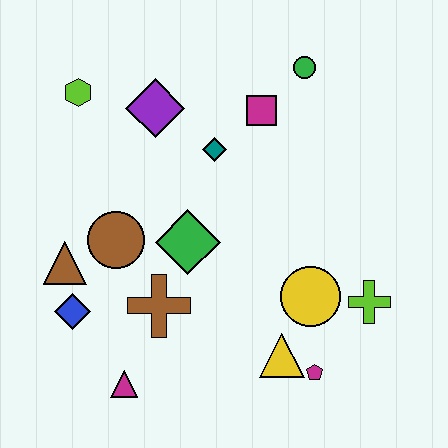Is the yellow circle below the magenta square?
Yes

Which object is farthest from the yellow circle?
The lime hexagon is farthest from the yellow circle.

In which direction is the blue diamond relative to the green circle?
The blue diamond is below the green circle.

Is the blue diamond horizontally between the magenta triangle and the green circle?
No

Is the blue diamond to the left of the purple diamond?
Yes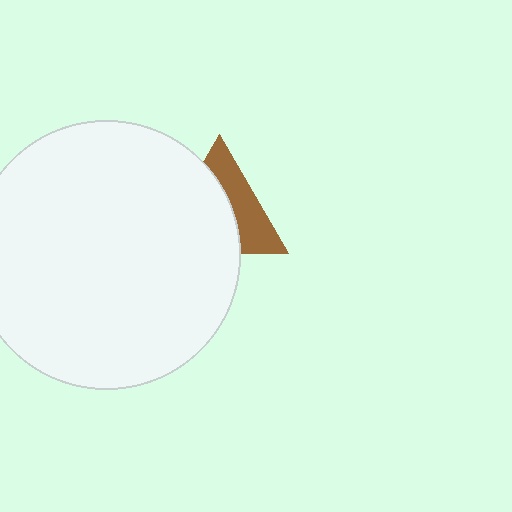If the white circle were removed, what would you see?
You would see the complete brown triangle.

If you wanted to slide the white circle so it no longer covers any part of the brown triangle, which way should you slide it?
Slide it left — that is the most direct way to separate the two shapes.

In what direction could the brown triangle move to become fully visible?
The brown triangle could move right. That would shift it out from behind the white circle entirely.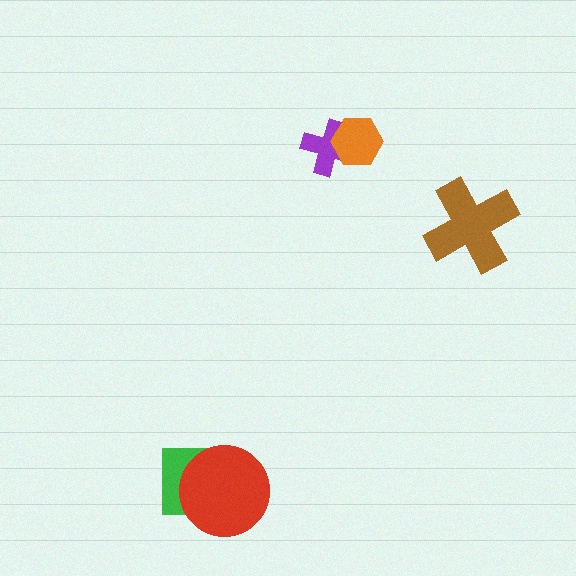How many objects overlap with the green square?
1 object overlaps with the green square.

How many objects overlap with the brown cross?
0 objects overlap with the brown cross.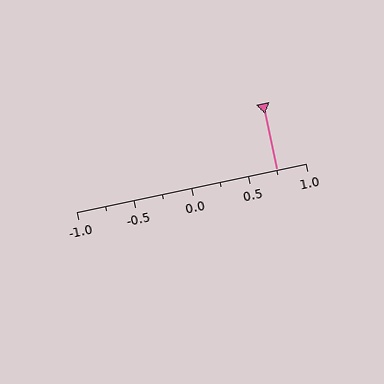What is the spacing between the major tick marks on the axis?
The major ticks are spaced 0.5 apart.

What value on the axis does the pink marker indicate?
The marker indicates approximately 0.75.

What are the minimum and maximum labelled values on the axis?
The axis runs from -1.0 to 1.0.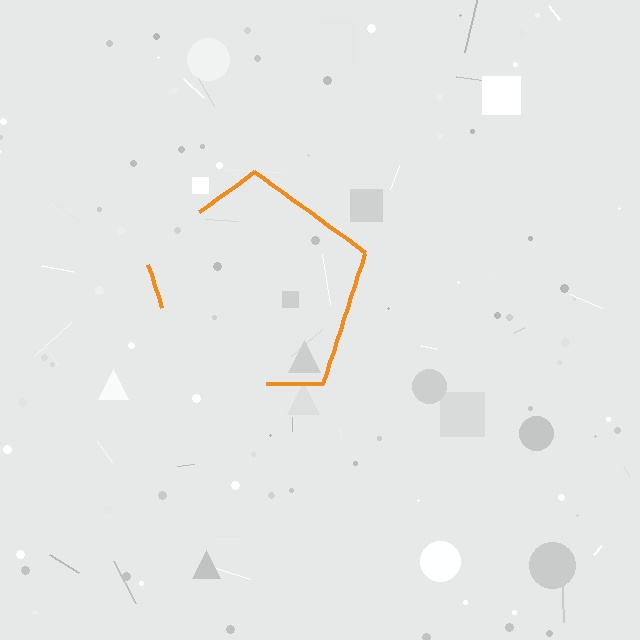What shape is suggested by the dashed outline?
The dashed outline suggests a pentagon.